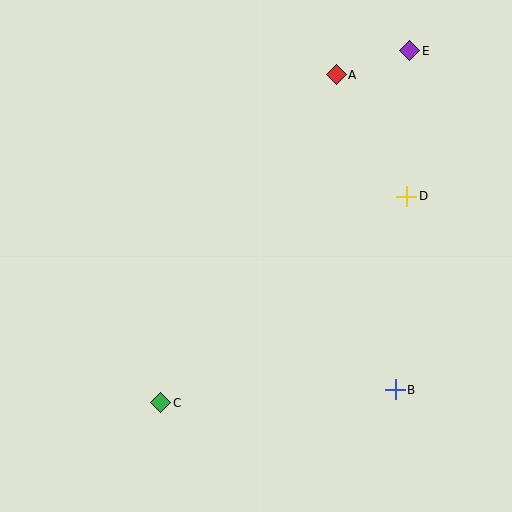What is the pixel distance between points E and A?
The distance between E and A is 77 pixels.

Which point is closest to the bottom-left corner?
Point C is closest to the bottom-left corner.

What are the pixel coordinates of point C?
Point C is at (161, 403).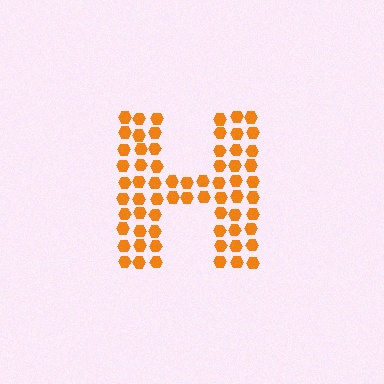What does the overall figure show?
The overall figure shows the letter H.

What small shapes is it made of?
It is made of small hexagons.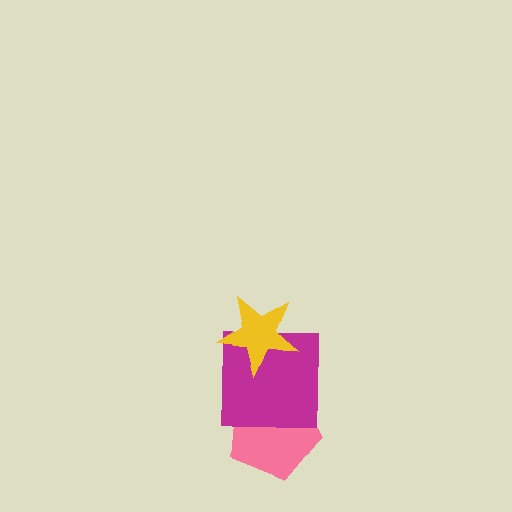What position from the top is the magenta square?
The magenta square is 2nd from the top.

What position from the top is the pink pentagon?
The pink pentagon is 3rd from the top.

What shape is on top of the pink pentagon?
The magenta square is on top of the pink pentagon.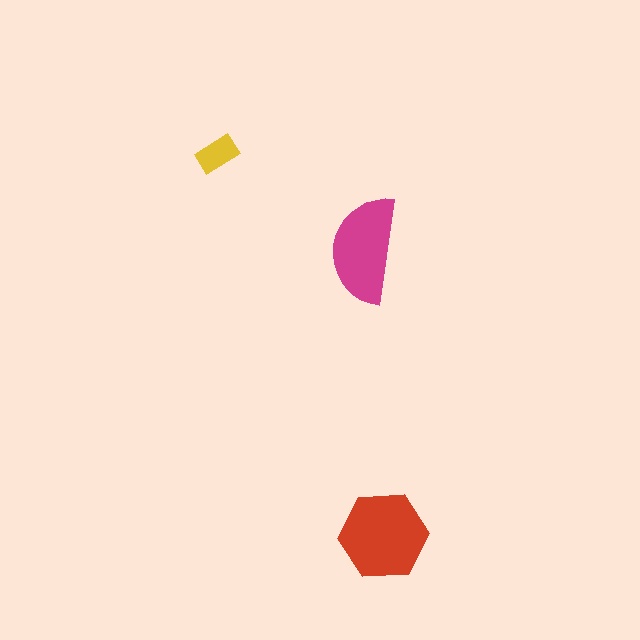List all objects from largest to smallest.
The red hexagon, the magenta semicircle, the yellow rectangle.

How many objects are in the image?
There are 3 objects in the image.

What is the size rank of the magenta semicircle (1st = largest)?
2nd.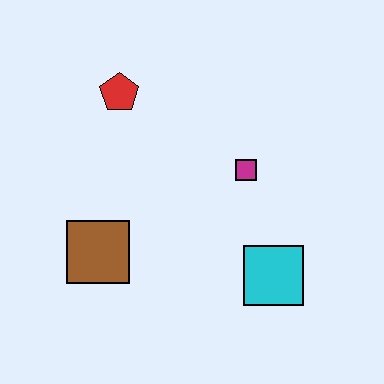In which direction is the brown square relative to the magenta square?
The brown square is to the left of the magenta square.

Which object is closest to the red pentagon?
The magenta square is closest to the red pentagon.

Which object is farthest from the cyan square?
The red pentagon is farthest from the cyan square.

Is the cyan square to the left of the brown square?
No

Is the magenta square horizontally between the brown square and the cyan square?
Yes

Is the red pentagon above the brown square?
Yes